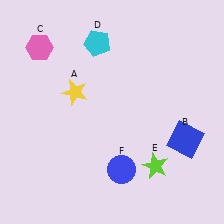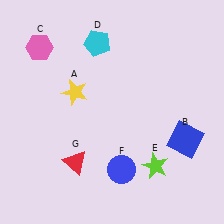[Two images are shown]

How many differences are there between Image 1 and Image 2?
There is 1 difference between the two images.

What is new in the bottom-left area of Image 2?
A red triangle (G) was added in the bottom-left area of Image 2.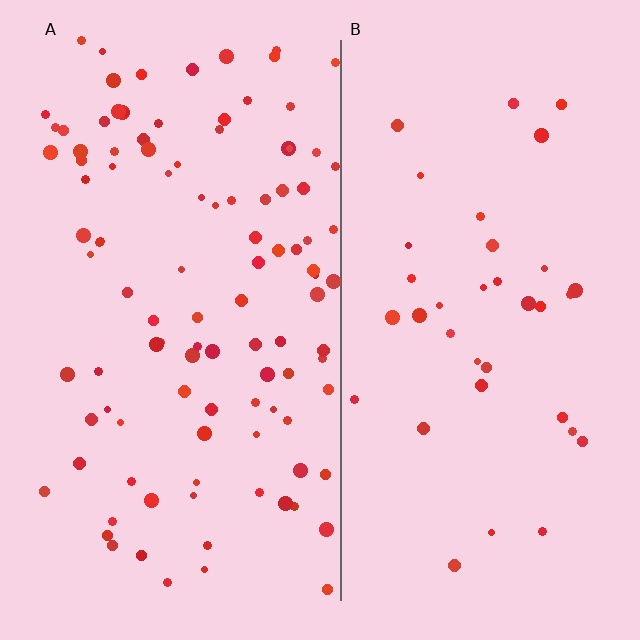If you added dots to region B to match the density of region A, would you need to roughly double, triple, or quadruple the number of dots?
Approximately triple.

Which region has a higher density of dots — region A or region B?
A (the left).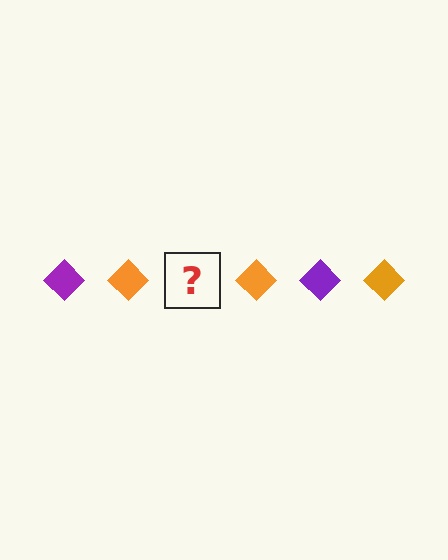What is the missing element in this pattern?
The missing element is a purple diamond.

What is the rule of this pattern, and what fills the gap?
The rule is that the pattern cycles through purple, orange diamonds. The gap should be filled with a purple diamond.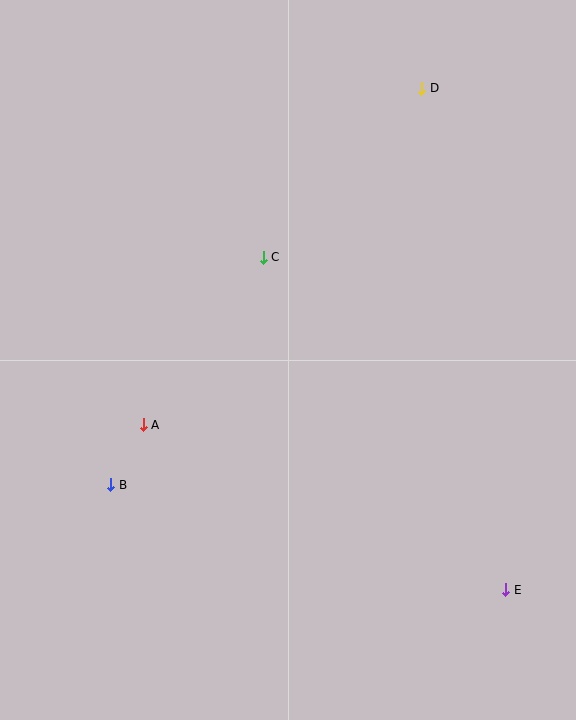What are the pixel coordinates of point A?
Point A is at (143, 425).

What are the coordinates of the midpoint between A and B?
The midpoint between A and B is at (127, 455).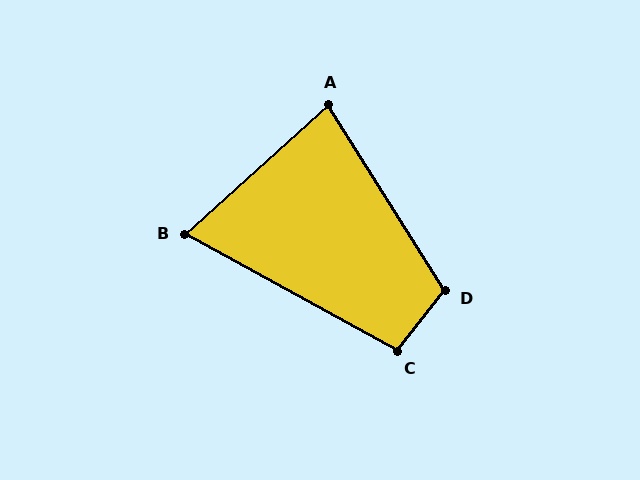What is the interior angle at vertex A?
Approximately 80 degrees (acute).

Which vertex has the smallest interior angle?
B, at approximately 71 degrees.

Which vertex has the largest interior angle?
D, at approximately 109 degrees.